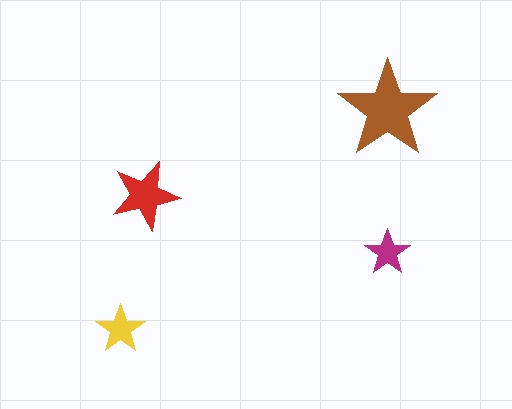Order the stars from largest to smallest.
the brown one, the red one, the yellow one, the magenta one.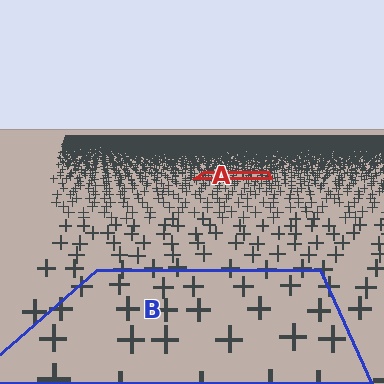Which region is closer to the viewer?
Region B is closer. The texture elements there are larger and more spread out.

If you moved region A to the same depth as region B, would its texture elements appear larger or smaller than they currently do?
They would appear larger. At a closer depth, the same texture elements are projected at a bigger on-screen size.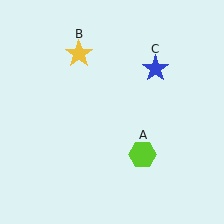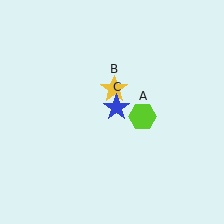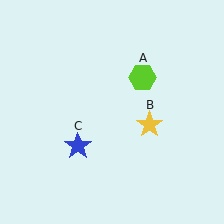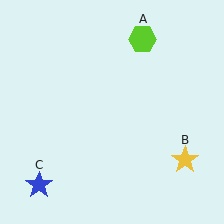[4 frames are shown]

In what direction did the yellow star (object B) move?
The yellow star (object B) moved down and to the right.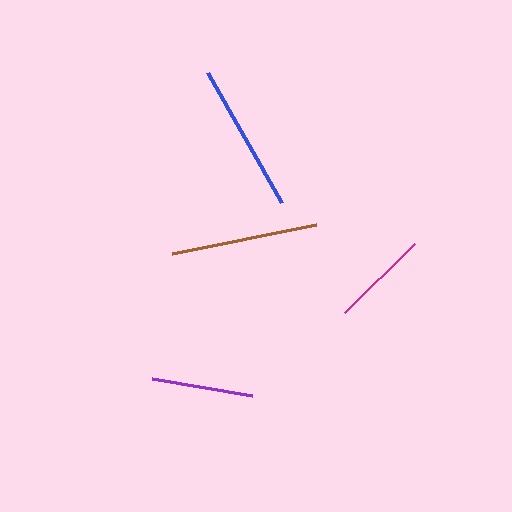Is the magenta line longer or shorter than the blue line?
The blue line is longer than the magenta line.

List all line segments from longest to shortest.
From longest to shortest: blue, brown, purple, magenta.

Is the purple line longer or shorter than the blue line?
The blue line is longer than the purple line.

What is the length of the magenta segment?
The magenta segment is approximately 99 pixels long.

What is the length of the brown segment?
The brown segment is approximately 147 pixels long.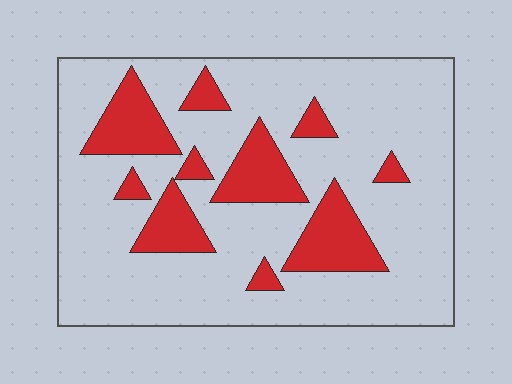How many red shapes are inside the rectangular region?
10.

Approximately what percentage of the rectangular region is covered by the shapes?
Approximately 20%.